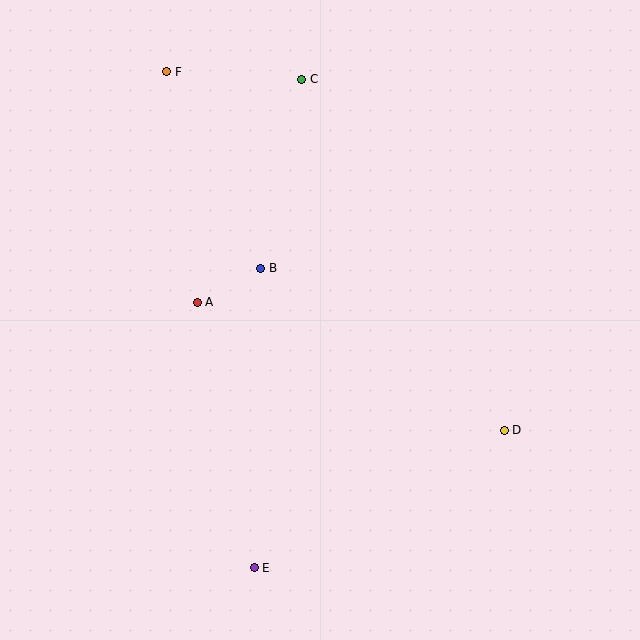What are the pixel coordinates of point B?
Point B is at (261, 268).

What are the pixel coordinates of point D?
Point D is at (504, 430).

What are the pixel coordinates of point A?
Point A is at (197, 302).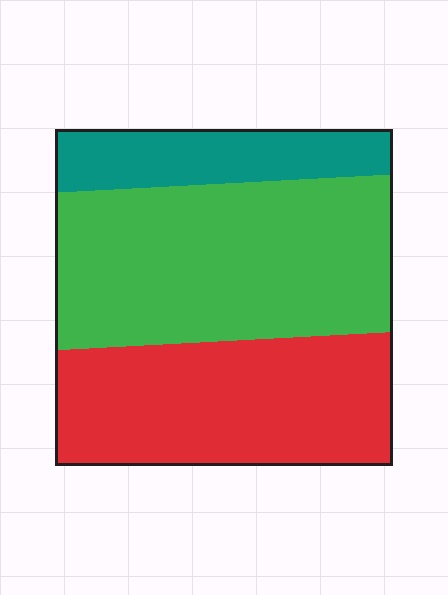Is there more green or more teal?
Green.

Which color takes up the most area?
Green, at roughly 45%.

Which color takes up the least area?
Teal, at roughly 15%.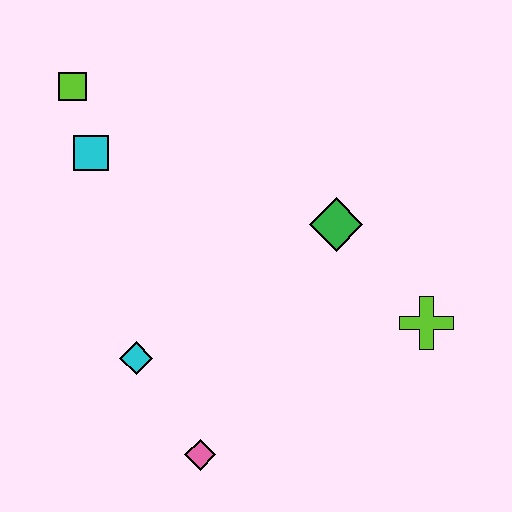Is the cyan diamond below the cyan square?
Yes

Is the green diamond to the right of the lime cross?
No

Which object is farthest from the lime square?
The lime cross is farthest from the lime square.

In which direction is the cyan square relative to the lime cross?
The cyan square is to the left of the lime cross.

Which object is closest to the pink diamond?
The cyan diamond is closest to the pink diamond.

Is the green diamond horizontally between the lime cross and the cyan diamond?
Yes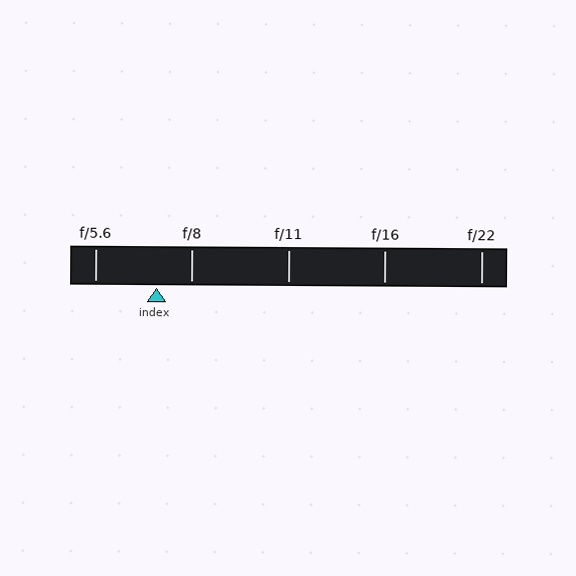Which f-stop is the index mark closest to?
The index mark is closest to f/8.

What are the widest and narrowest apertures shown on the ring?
The widest aperture shown is f/5.6 and the narrowest is f/22.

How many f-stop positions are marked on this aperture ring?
There are 5 f-stop positions marked.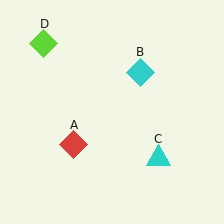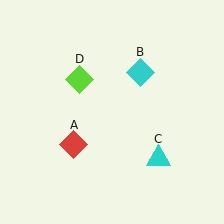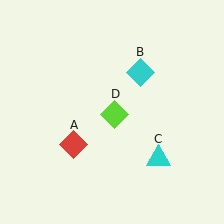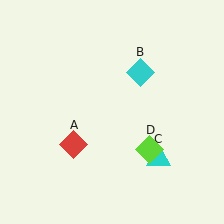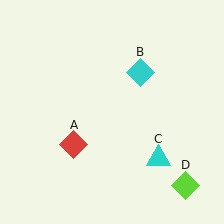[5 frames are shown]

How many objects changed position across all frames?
1 object changed position: lime diamond (object D).